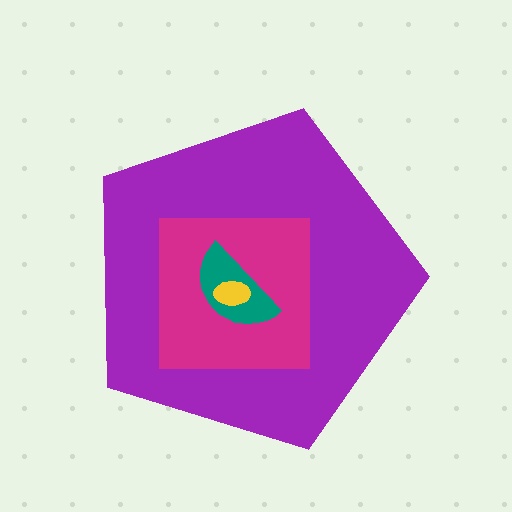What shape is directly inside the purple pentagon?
The magenta square.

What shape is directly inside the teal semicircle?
The yellow ellipse.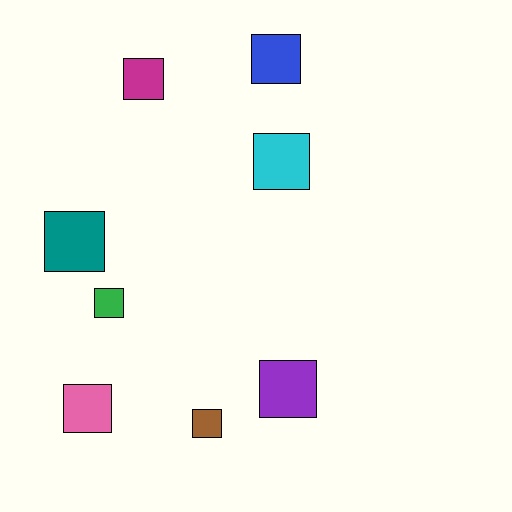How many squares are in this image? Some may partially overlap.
There are 8 squares.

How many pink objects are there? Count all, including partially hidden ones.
There is 1 pink object.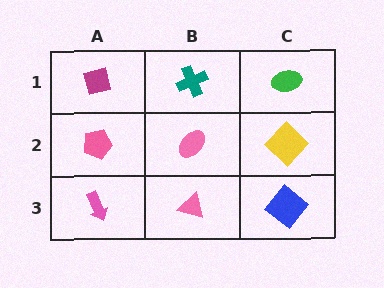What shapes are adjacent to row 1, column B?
A pink ellipse (row 2, column B), a magenta square (row 1, column A), a green ellipse (row 1, column C).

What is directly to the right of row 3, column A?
A pink triangle.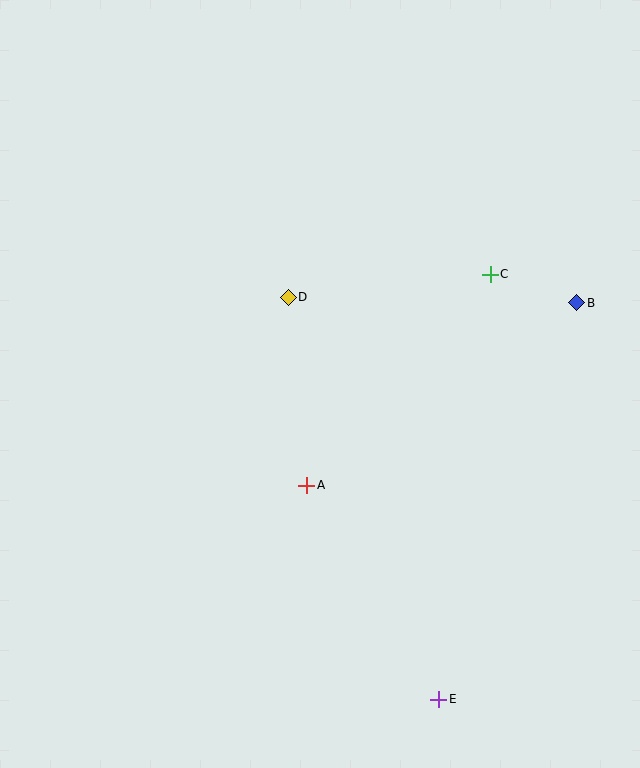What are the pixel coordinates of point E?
Point E is at (439, 699).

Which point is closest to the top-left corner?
Point D is closest to the top-left corner.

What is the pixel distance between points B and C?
The distance between B and C is 92 pixels.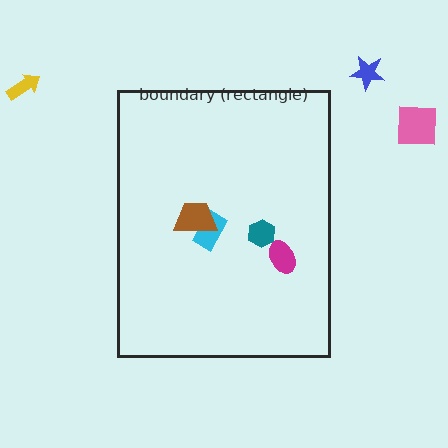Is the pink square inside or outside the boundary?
Outside.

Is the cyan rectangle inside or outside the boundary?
Inside.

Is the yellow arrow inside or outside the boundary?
Outside.